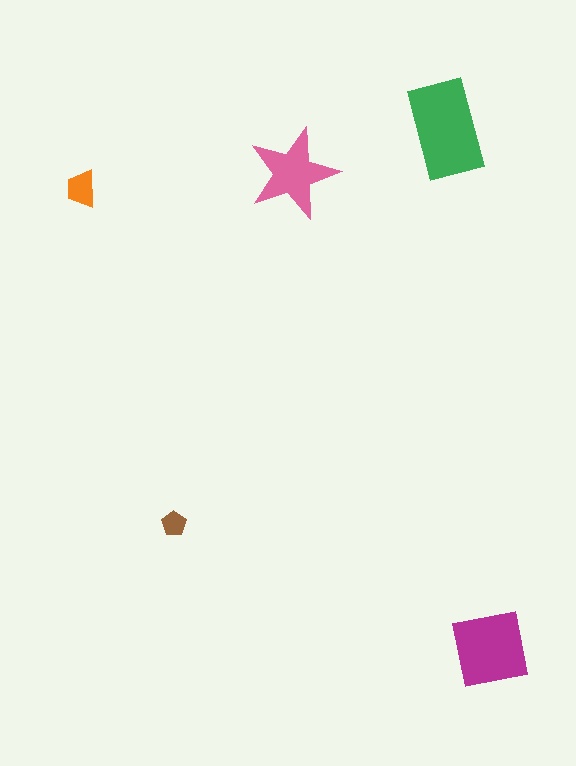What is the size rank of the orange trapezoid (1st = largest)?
4th.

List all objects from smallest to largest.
The brown pentagon, the orange trapezoid, the pink star, the magenta square, the green rectangle.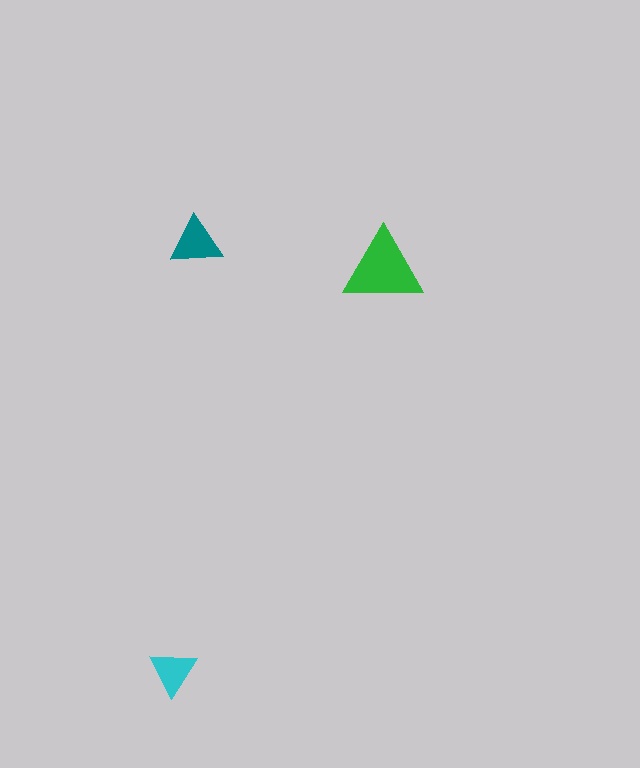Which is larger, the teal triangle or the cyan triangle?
The teal one.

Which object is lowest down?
The cyan triangle is bottommost.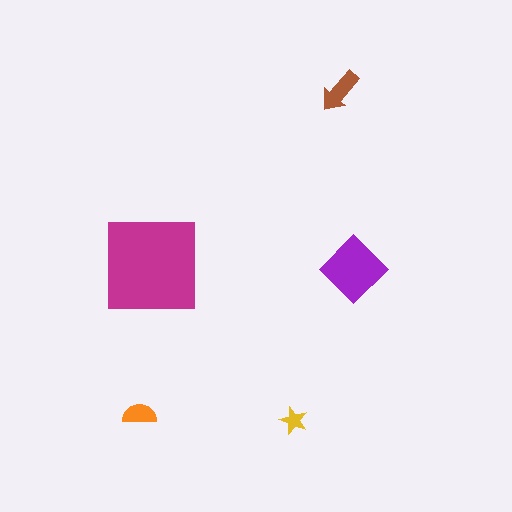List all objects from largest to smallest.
The magenta square, the purple diamond, the brown arrow, the orange semicircle, the yellow star.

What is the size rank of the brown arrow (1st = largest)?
3rd.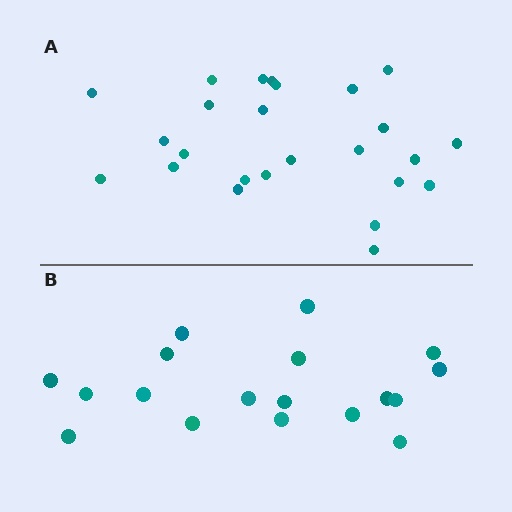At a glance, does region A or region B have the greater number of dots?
Region A (the top region) has more dots.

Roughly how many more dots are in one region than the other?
Region A has roughly 8 or so more dots than region B.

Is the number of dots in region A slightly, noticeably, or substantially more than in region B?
Region A has noticeably more, but not dramatically so. The ratio is roughly 1.4 to 1.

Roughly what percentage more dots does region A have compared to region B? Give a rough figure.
About 40% more.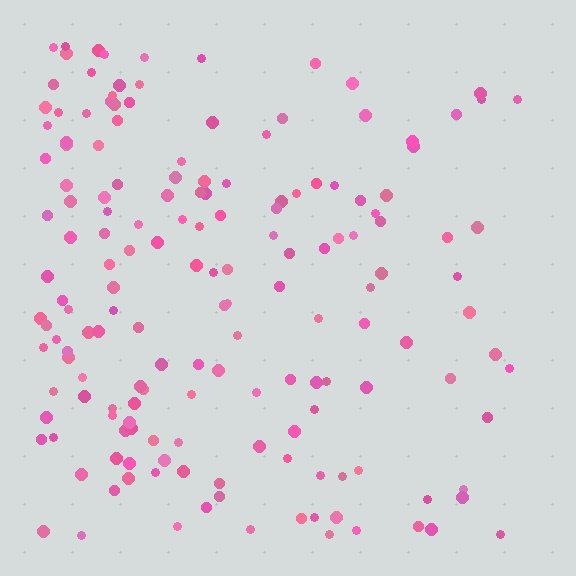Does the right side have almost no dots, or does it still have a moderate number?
Still a moderate number, just noticeably fewer than the left.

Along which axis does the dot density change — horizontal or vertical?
Horizontal.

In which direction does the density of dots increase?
From right to left, with the left side densest.